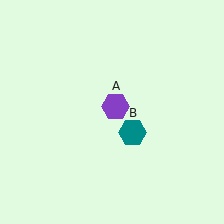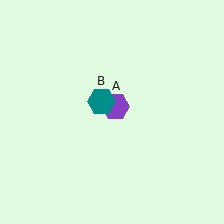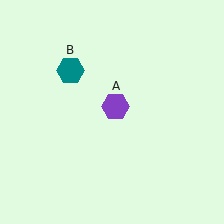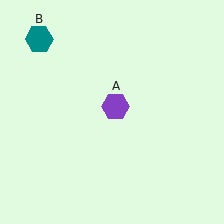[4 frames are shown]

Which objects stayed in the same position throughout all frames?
Purple hexagon (object A) remained stationary.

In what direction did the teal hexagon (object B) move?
The teal hexagon (object B) moved up and to the left.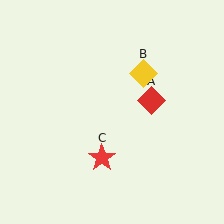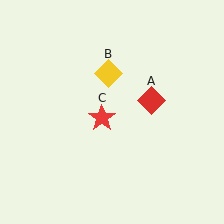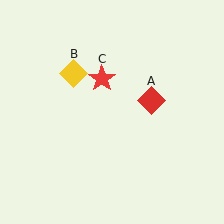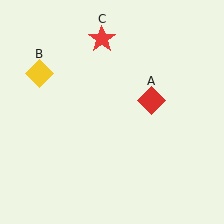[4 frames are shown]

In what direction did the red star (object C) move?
The red star (object C) moved up.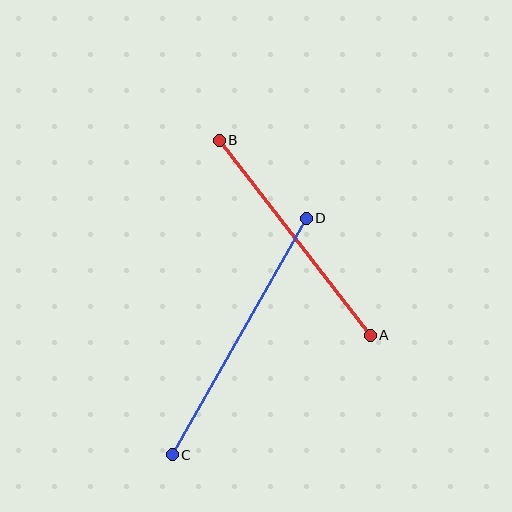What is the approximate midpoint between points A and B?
The midpoint is at approximately (295, 238) pixels.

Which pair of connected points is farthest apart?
Points C and D are farthest apart.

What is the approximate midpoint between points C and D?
The midpoint is at approximately (239, 337) pixels.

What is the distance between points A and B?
The distance is approximately 246 pixels.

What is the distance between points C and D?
The distance is approximately 272 pixels.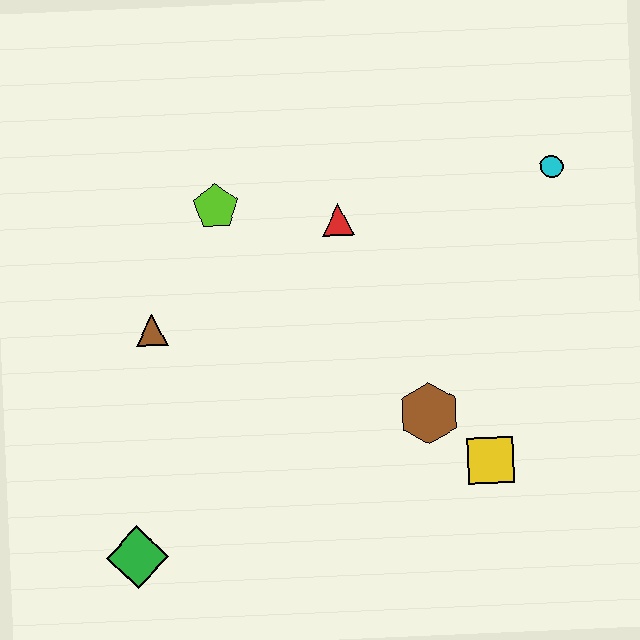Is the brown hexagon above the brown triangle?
No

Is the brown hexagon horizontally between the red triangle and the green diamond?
No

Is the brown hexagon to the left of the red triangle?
No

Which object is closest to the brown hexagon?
The yellow square is closest to the brown hexagon.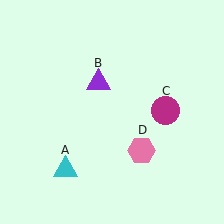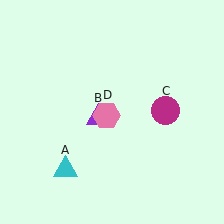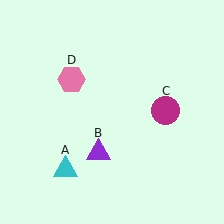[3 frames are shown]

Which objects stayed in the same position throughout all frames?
Cyan triangle (object A) and magenta circle (object C) remained stationary.